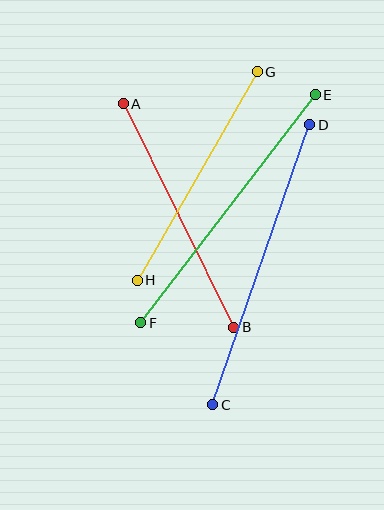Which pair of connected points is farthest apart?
Points C and D are farthest apart.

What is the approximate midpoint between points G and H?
The midpoint is at approximately (197, 176) pixels.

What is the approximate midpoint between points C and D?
The midpoint is at approximately (261, 265) pixels.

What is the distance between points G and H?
The distance is approximately 241 pixels.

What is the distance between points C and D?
The distance is approximately 296 pixels.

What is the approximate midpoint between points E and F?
The midpoint is at approximately (228, 209) pixels.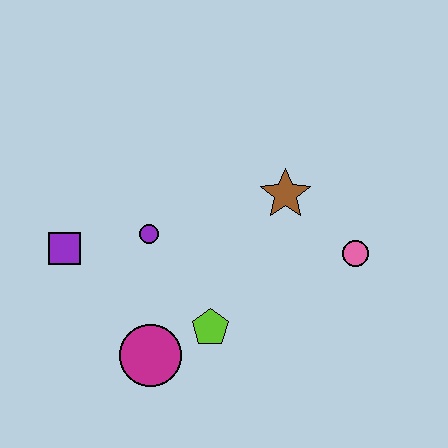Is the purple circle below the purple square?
No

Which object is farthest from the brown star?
The purple square is farthest from the brown star.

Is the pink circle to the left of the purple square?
No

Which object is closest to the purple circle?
The purple square is closest to the purple circle.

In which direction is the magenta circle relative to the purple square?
The magenta circle is below the purple square.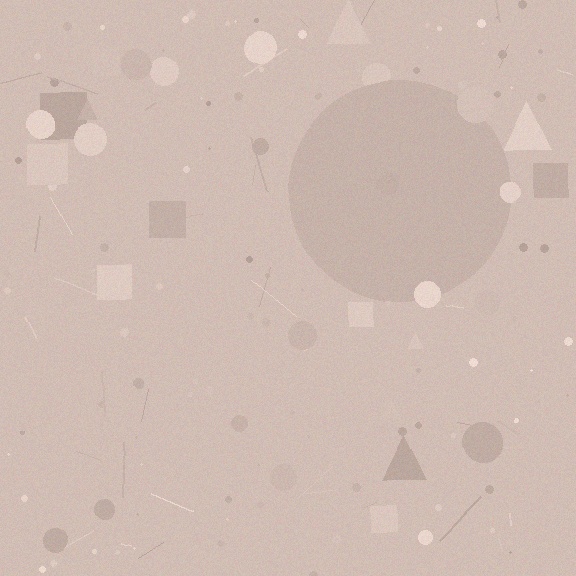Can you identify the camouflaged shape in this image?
The camouflaged shape is a circle.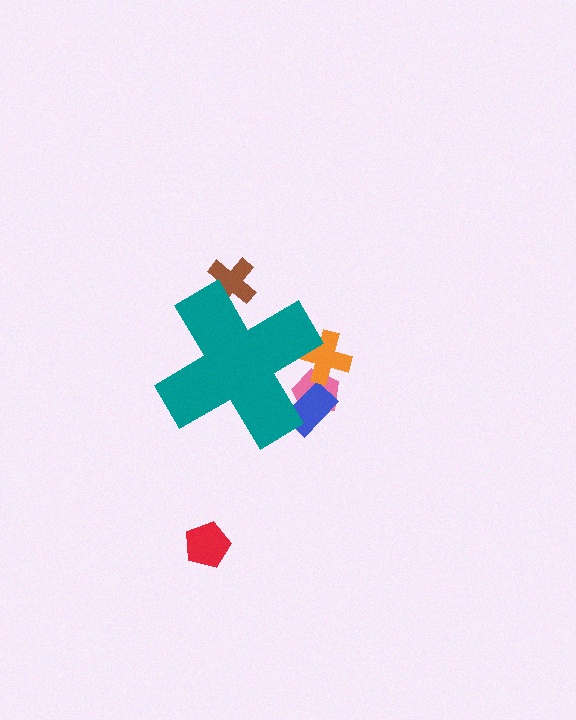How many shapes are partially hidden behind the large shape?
4 shapes are partially hidden.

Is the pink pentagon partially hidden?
Yes, the pink pentagon is partially hidden behind the teal cross.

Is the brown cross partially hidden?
Yes, the brown cross is partially hidden behind the teal cross.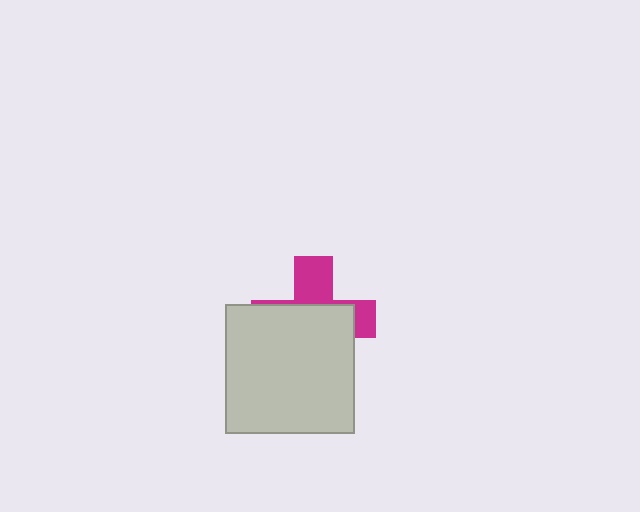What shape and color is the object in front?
The object in front is a light gray square.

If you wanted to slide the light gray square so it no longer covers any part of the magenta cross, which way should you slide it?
Slide it down — that is the most direct way to separate the two shapes.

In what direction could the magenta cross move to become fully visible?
The magenta cross could move up. That would shift it out from behind the light gray square entirely.